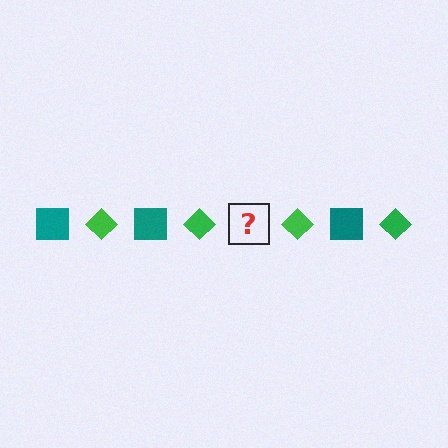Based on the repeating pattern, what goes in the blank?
The blank should be a teal square.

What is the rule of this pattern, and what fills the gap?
The rule is that the pattern alternates between teal square and green diamond. The gap should be filled with a teal square.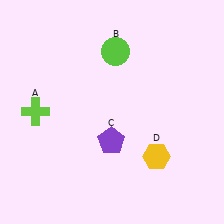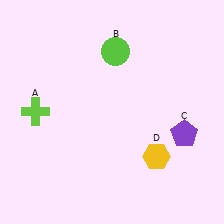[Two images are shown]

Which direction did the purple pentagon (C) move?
The purple pentagon (C) moved right.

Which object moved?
The purple pentagon (C) moved right.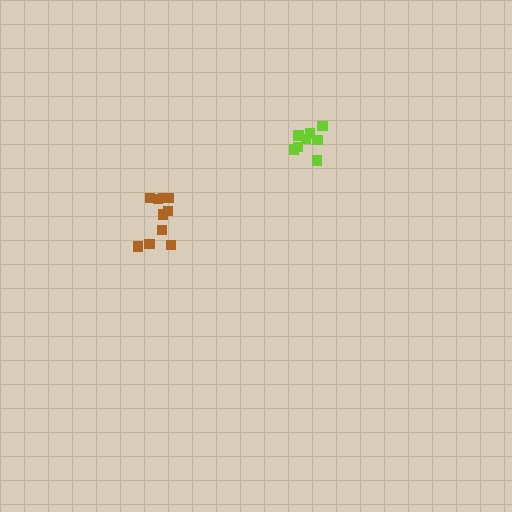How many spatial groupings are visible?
There are 2 spatial groupings.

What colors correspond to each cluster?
The clusters are colored: brown, lime.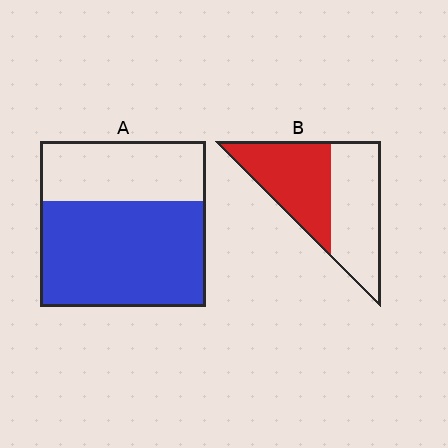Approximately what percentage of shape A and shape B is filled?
A is approximately 65% and B is approximately 50%.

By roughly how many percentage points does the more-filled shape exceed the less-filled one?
By roughly 15 percentage points (A over B).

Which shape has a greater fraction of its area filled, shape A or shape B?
Shape A.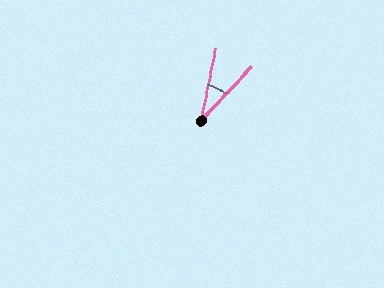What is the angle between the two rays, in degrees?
Approximately 32 degrees.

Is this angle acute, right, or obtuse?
It is acute.